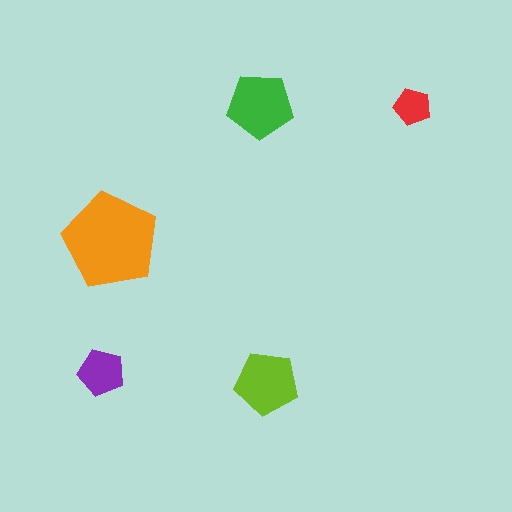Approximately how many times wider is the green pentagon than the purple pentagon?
About 1.5 times wider.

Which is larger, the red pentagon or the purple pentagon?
The purple one.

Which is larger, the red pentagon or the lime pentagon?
The lime one.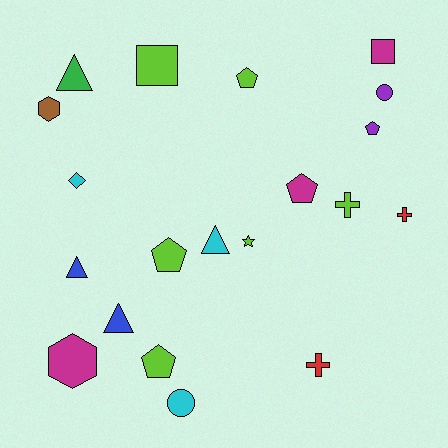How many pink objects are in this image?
There are no pink objects.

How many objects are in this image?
There are 20 objects.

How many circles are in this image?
There are 2 circles.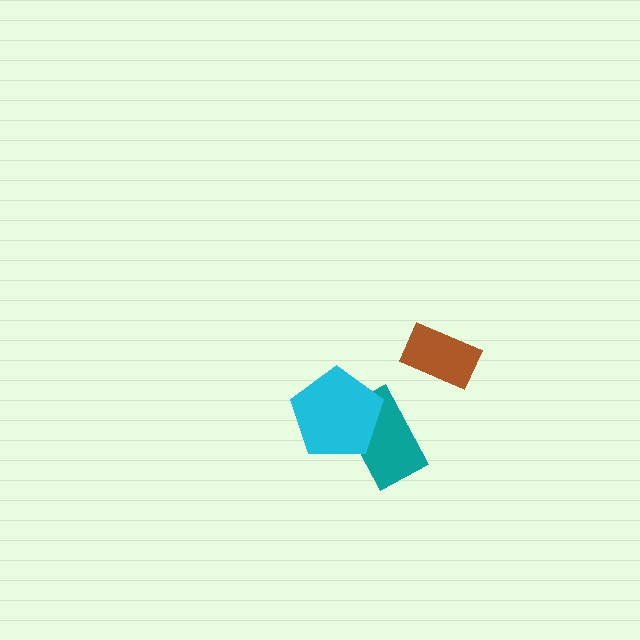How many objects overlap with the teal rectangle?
1 object overlaps with the teal rectangle.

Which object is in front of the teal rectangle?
The cyan pentagon is in front of the teal rectangle.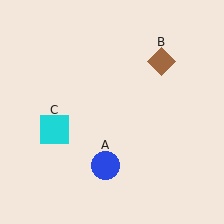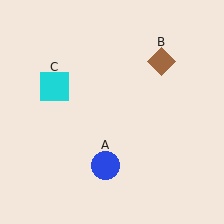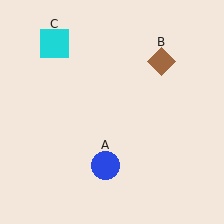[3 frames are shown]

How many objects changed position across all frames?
1 object changed position: cyan square (object C).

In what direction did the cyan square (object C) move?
The cyan square (object C) moved up.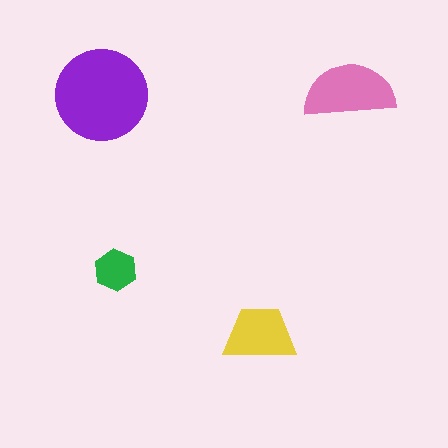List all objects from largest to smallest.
The purple circle, the pink semicircle, the yellow trapezoid, the green hexagon.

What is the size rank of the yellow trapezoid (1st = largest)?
3rd.